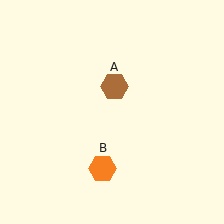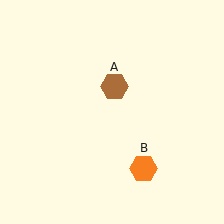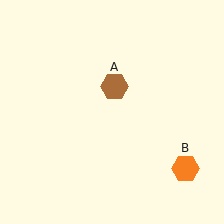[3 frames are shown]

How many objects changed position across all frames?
1 object changed position: orange hexagon (object B).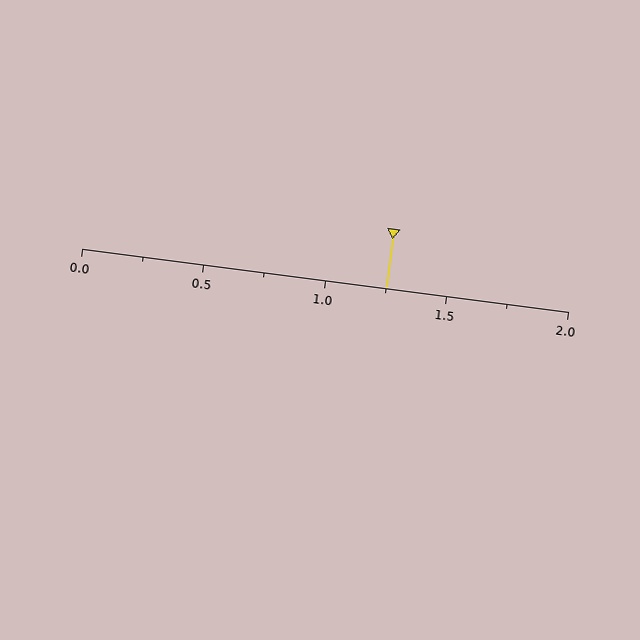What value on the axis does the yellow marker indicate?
The marker indicates approximately 1.25.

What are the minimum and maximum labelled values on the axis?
The axis runs from 0.0 to 2.0.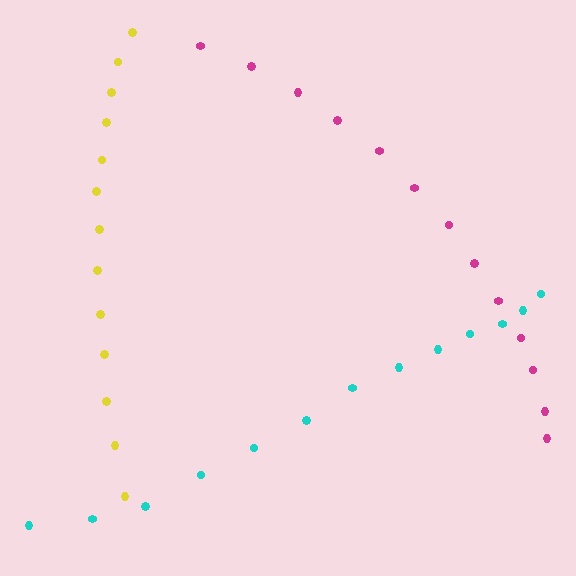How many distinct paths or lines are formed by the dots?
There are 3 distinct paths.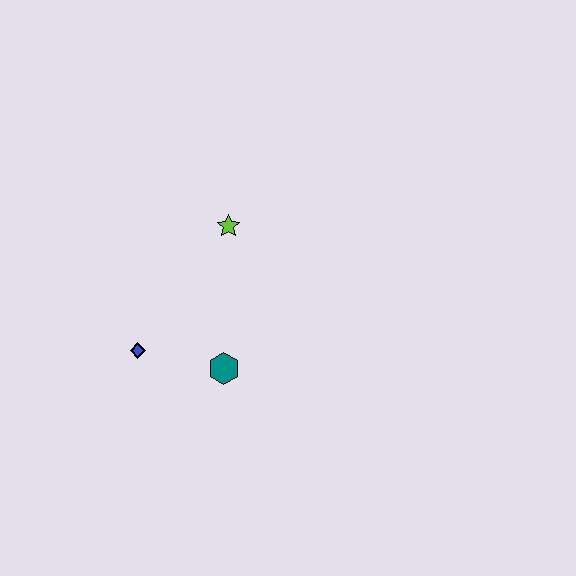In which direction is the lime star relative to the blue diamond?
The lime star is above the blue diamond.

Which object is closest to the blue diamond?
The teal hexagon is closest to the blue diamond.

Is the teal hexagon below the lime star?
Yes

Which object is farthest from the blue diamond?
The lime star is farthest from the blue diamond.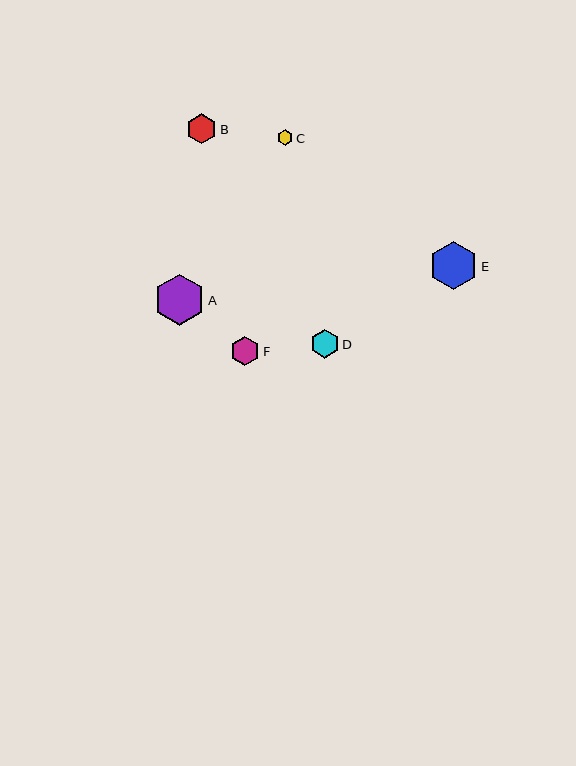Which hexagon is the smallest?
Hexagon C is the smallest with a size of approximately 16 pixels.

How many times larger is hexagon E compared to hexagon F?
Hexagon E is approximately 1.6 times the size of hexagon F.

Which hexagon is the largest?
Hexagon A is the largest with a size of approximately 51 pixels.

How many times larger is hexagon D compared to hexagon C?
Hexagon D is approximately 1.8 times the size of hexagon C.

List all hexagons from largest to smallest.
From largest to smallest: A, E, B, F, D, C.